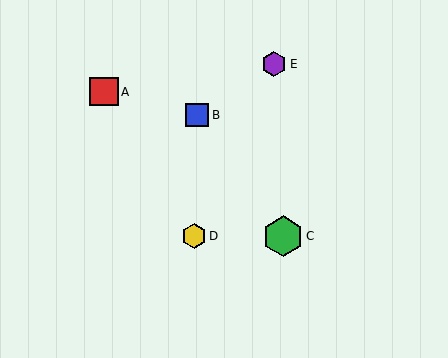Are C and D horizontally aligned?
Yes, both are at y≈236.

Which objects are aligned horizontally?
Objects C, D are aligned horizontally.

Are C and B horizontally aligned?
No, C is at y≈236 and B is at y≈115.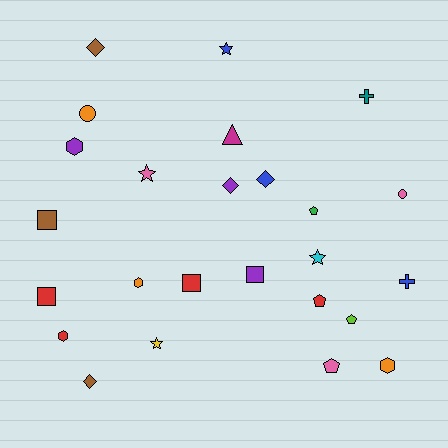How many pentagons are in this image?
There are 4 pentagons.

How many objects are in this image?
There are 25 objects.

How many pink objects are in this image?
There are 3 pink objects.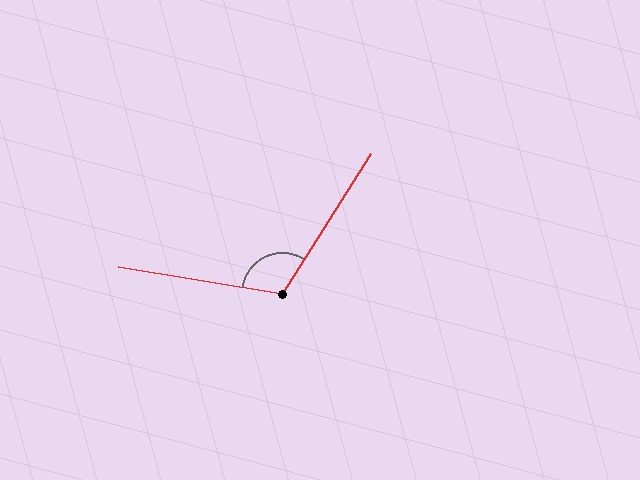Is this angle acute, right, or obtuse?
It is obtuse.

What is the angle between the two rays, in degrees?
Approximately 113 degrees.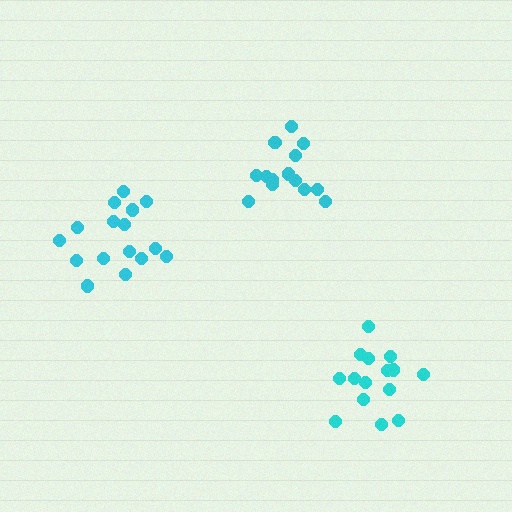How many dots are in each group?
Group 1: 16 dots, Group 2: 15 dots, Group 3: 14 dots (45 total).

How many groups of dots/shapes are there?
There are 3 groups.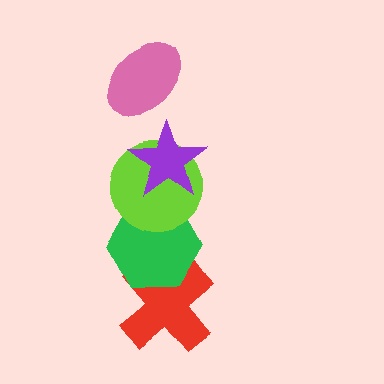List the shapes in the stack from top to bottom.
From top to bottom: the pink ellipse, the purple star, the lime circle, the green hexagon, the red cross.